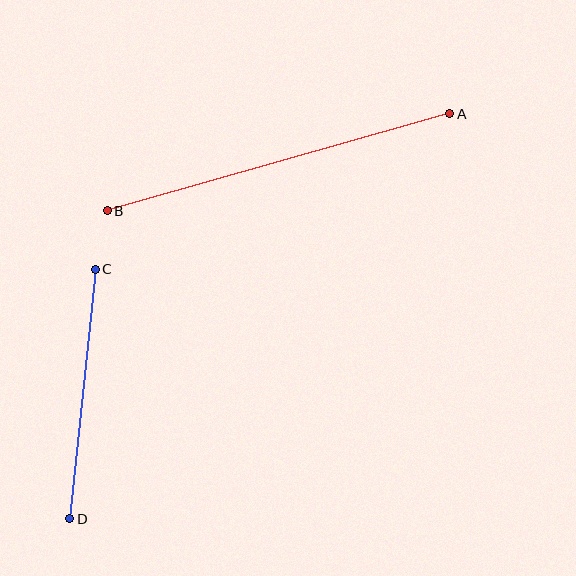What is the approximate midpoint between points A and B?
The midpoint is at approximately (278, 162) pixels.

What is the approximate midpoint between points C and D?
The midpoint is at approximately (82, 394) pixels.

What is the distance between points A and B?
The distance is approximately 356 pixels.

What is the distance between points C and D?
The distance is approximately 251 pixels.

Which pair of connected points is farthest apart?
Points A and B are farthest apart.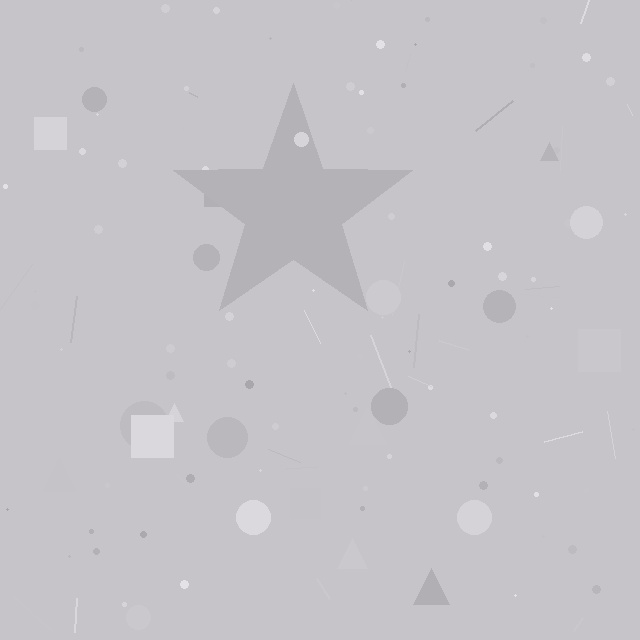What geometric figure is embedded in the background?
A star is embedded in the background.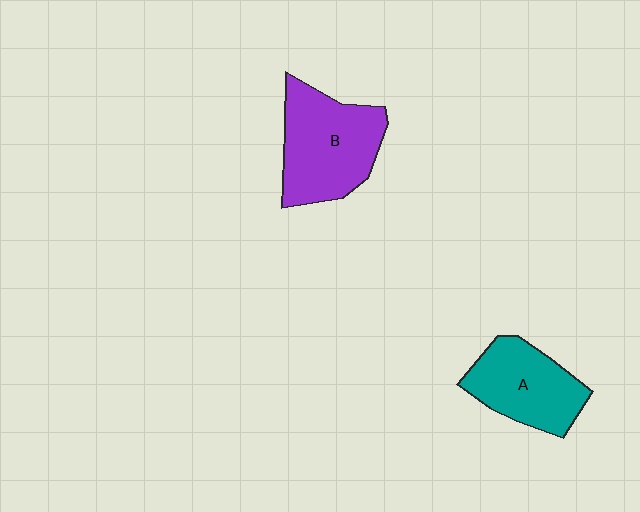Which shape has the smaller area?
Shape A (teal).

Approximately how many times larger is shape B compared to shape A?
Approximately 1.2 times.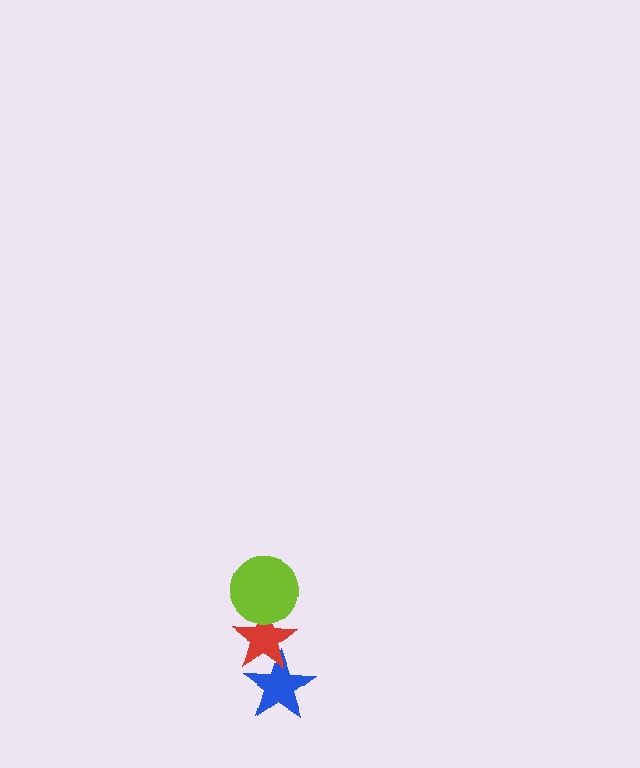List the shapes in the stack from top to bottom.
From top to bottom: the lime circle, the red star, the blue star.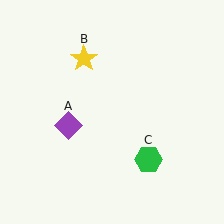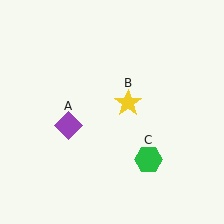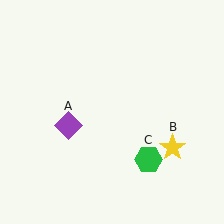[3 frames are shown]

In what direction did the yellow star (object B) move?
The yellow star (object B) moved down and to the right.